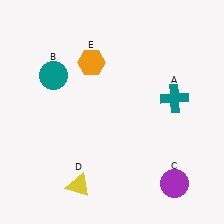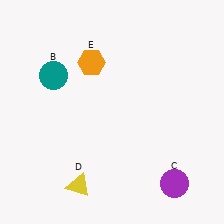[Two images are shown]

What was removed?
The teal cross (A) was removed in Image 2.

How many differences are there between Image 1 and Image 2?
There is 1 difference between the two images.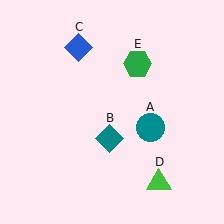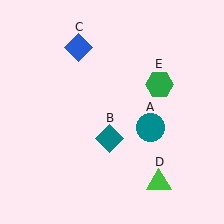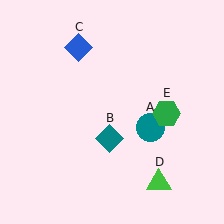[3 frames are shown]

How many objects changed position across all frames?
1 object changed position: green hexagon (object E).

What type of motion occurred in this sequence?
The green hexagon (object E) rotated clockwise around the center of the scene.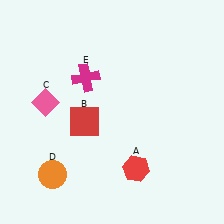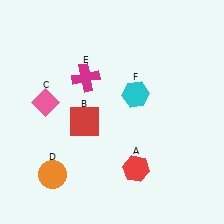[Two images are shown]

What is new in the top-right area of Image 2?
A cyan hexagon (F) was added in the top-right area of Image 2.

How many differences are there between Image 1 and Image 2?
There is 1 difference between the two images.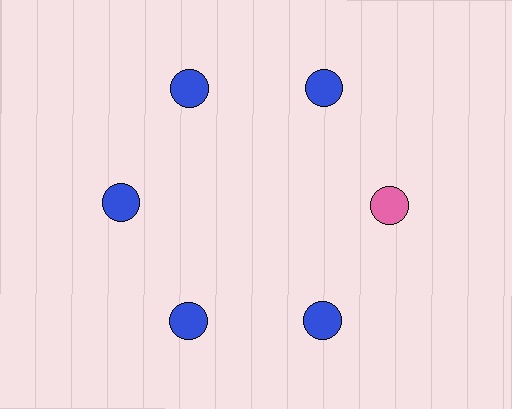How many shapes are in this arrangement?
There are 6 shapes arranged in a ring pattern.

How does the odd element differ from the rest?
It has a different color: pink instead of blue.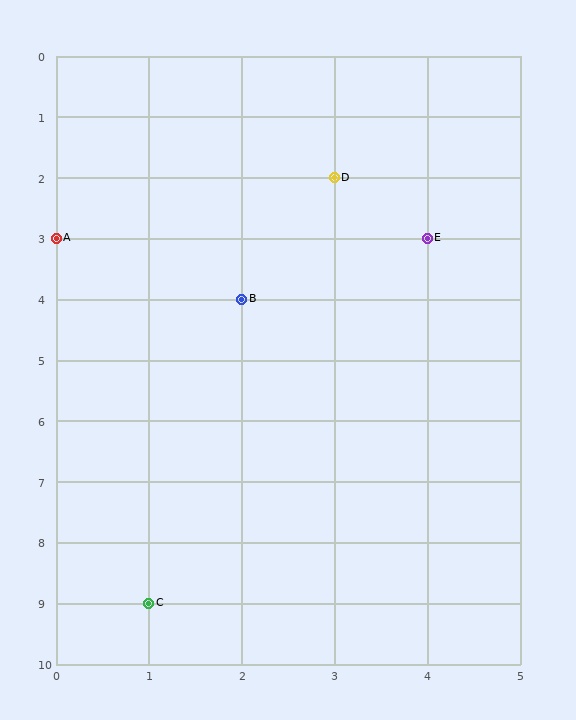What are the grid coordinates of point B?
Point B is at grid coordinates (2, 4).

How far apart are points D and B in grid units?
Points D and B are 1 column and 2 rows apart (about 2.2 grid units diagonally).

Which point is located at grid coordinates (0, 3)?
Point A is at (0, 3).